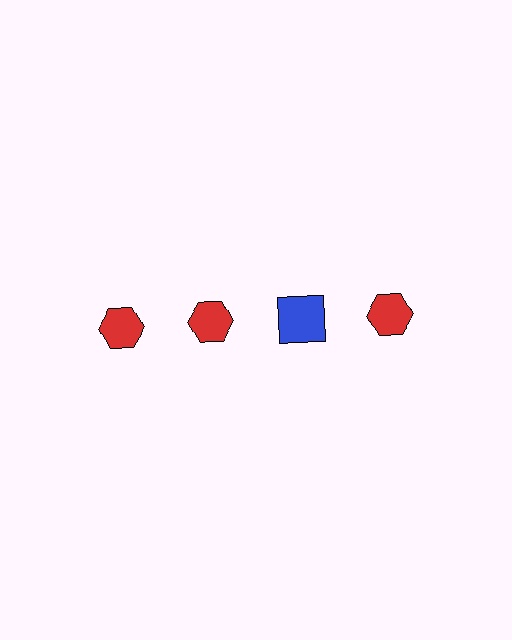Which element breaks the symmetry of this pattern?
The blue square in the top row, center column breaks the symmetry. All other shapes are red hexagons.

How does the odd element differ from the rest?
It differs in both color (blue instead of red) and shape (square instead of hexagon).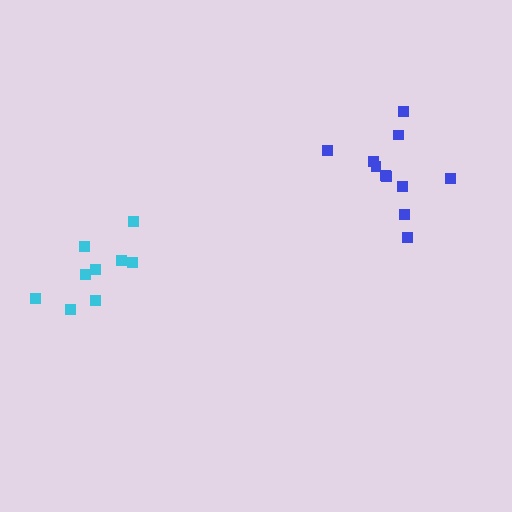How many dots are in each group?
Group 1: 9 dots, Group 2: 11 dots (20 total).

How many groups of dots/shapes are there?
There are 2 groups.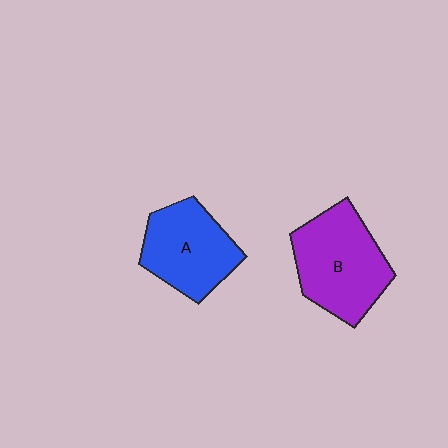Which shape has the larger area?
Shape B (purple).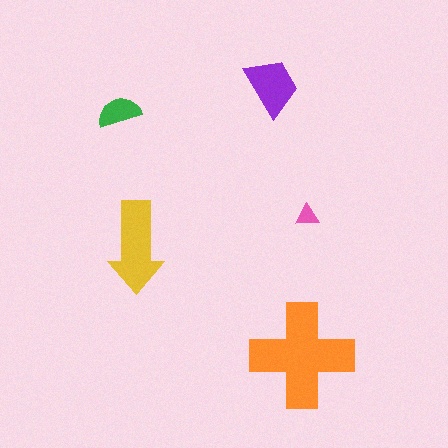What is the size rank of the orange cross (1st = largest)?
1st.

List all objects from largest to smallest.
The orange cross, the yellow arrow, the purple trapezoid, the green semicircle, the pink triangle.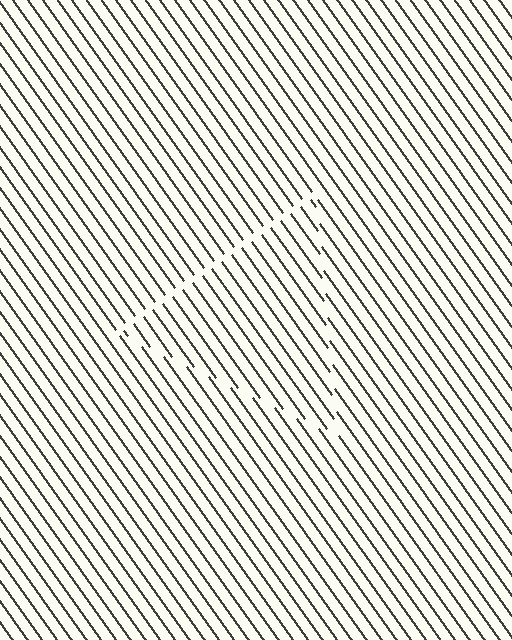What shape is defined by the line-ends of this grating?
An illusory triangle. The interior of the shape contains the same grating, shifted by half a period — the contour is defined by the phase discontinuity where line-ends from the inner and outer gratings abut.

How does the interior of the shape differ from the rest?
The interior of the shape contains the same grating, shifted by half a period — the contour is defined by the phase discontinuity where line-ends from the inner and outer gratings abut.